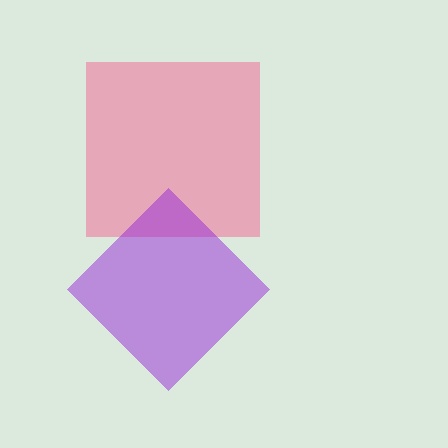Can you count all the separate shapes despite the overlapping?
Yes, there are 2 separate shapes.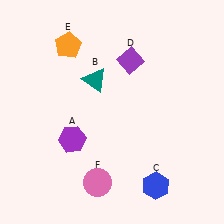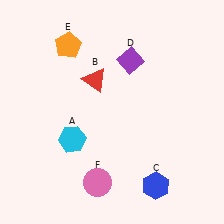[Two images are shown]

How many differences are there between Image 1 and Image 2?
There are 2 differences between the two images.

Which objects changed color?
A changed from purple to cyan. B changed from teal to red.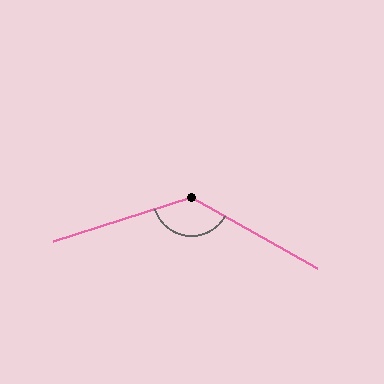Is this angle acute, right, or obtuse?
It is obtuse.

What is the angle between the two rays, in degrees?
Approximately 133 degrees.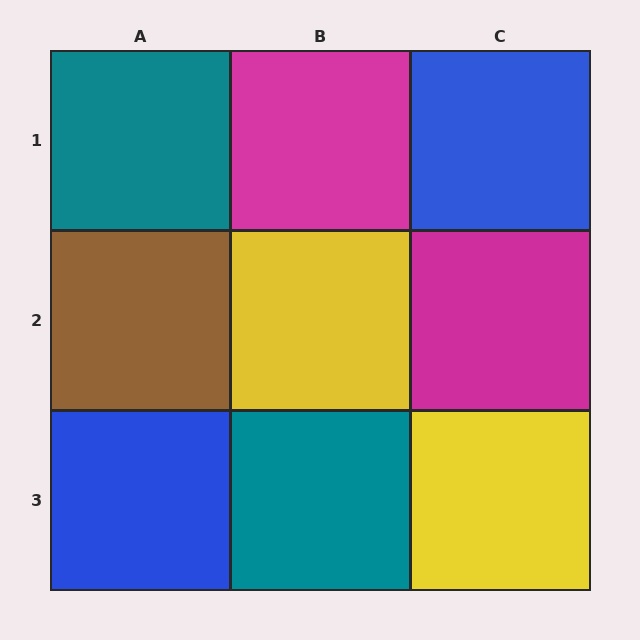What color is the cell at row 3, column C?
Yellow.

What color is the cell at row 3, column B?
Teal.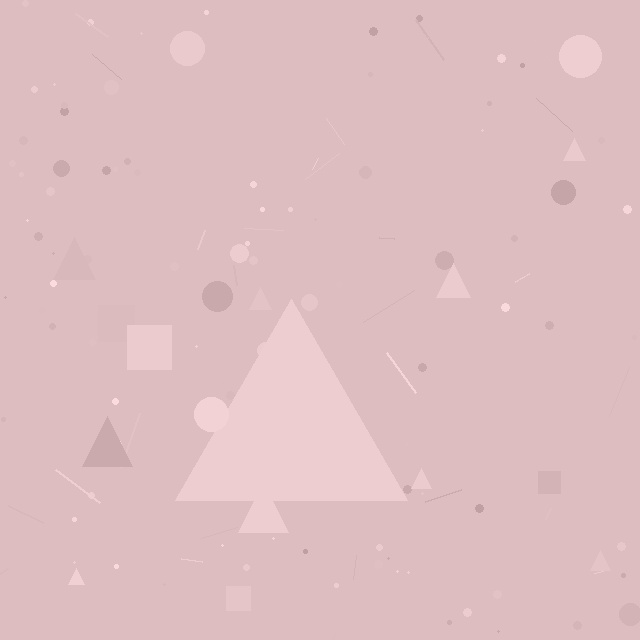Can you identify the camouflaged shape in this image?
The camouflaged shape is a triangle.